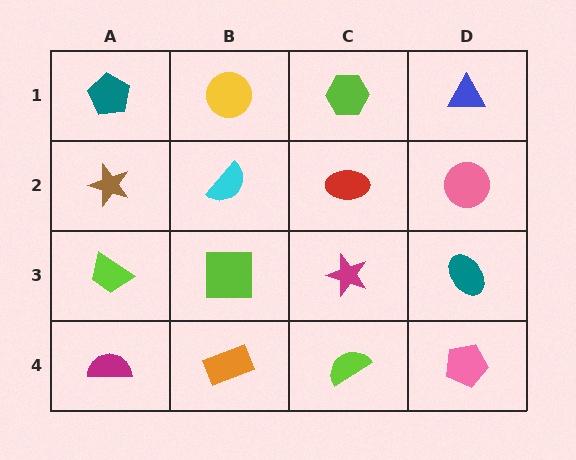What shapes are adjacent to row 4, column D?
A teal ellipse (row 3, column D), a lime semicircle (row 4, column C).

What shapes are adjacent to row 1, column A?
A brown star (row 2, column A), a yellow circle (row 1, column B).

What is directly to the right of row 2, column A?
A cyan semicircle.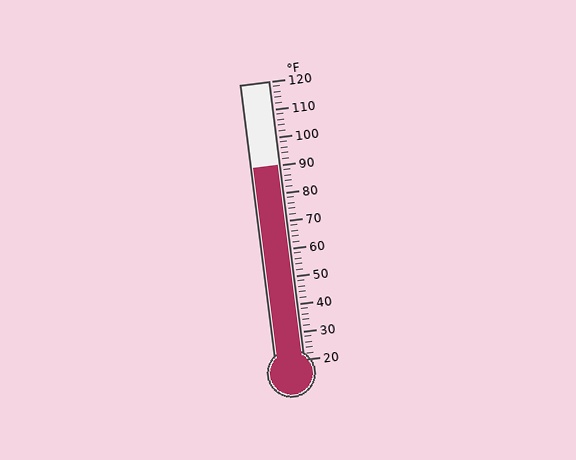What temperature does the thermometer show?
The thermometer shows approximately 90°F.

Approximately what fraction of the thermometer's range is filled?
The thermometer is filled to approximately 70% of its range.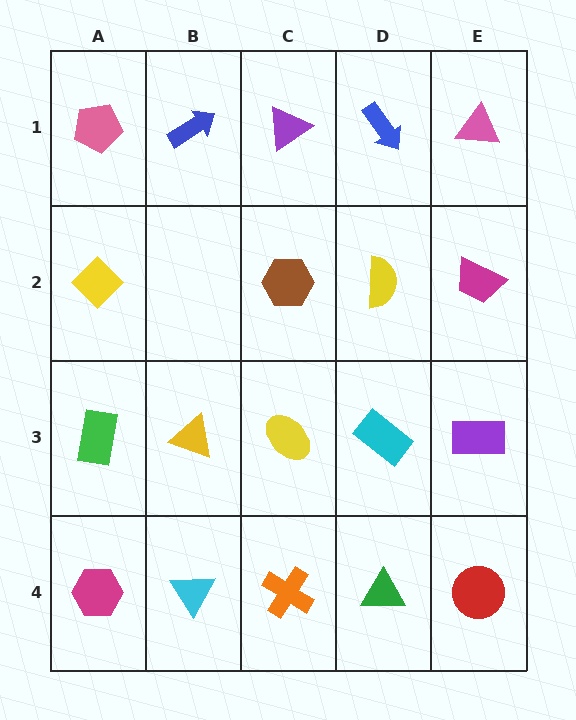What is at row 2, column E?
A magenta trapezoid.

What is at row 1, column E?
A pink triangle.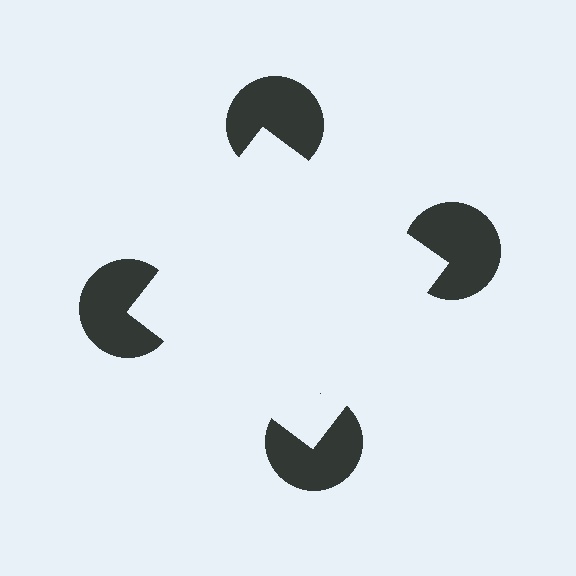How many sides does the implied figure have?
4 sides.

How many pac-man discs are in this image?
There are 4 — one at each vertex of the illusory square.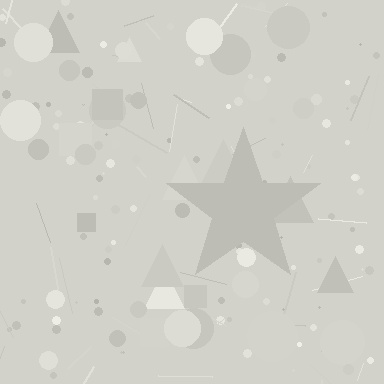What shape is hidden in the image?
A star is hidden in the image.